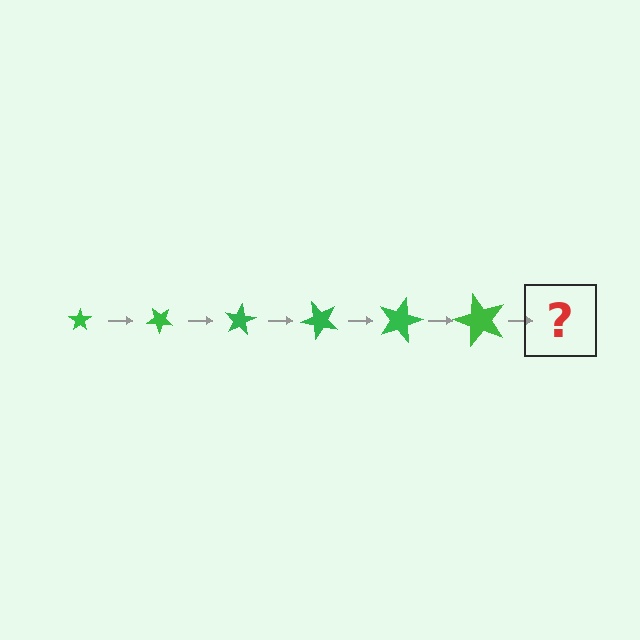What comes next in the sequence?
The next element should be a star, larger than the previous one and rotated 240 degrees from the start.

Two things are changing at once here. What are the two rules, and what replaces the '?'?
The two rules are that the star grows larger each step and it rotates 40 degrees each step. The '?' should be a star, larger than the previous one and rotated 240 degrees from the start.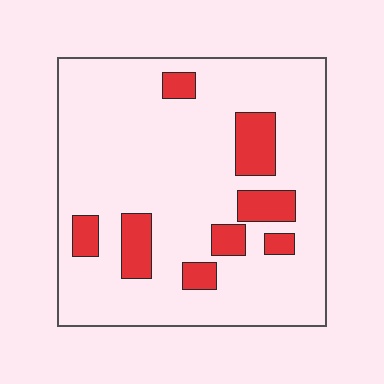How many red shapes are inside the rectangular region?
8.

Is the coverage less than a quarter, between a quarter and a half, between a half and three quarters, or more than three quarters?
Less than a quarter.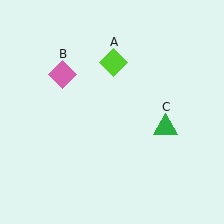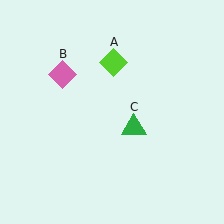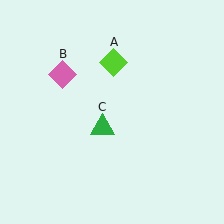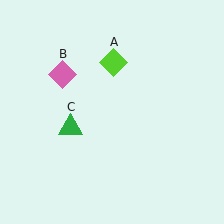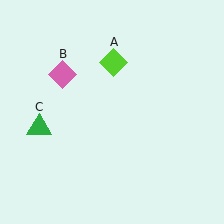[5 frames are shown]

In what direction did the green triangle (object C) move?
The green triangle (object C) moved left.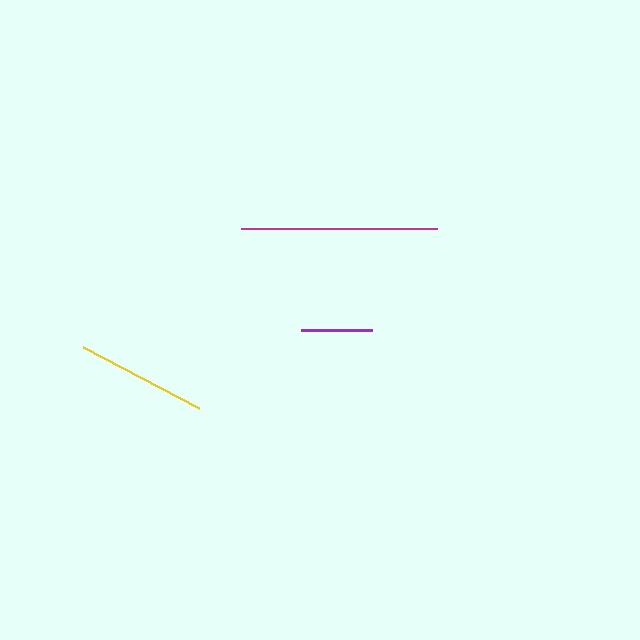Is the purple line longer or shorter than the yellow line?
The yellow line is longer than the purple line.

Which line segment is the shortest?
The purple line is the shortest at approximately 71 pixels.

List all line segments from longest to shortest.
From longest to shortest: magenta, yellow, purple.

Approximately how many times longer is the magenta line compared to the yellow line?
The magenta line is approximately 1.5 times the length of the yellow line.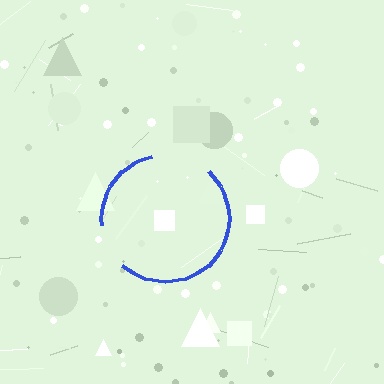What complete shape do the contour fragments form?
The contour fragments form a circle.